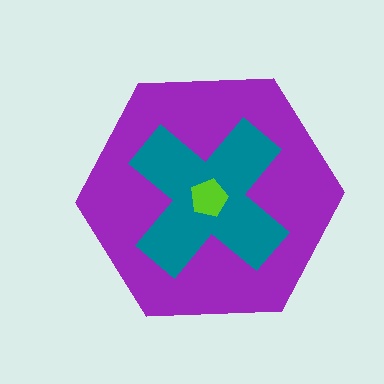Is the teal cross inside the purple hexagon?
Yes.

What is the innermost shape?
The lime pentagon.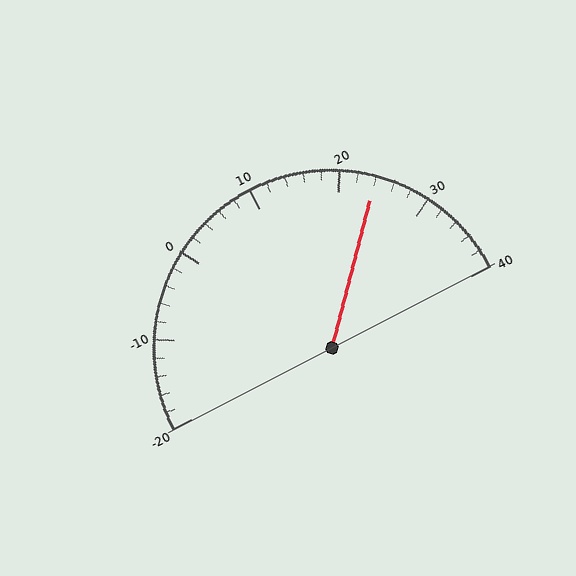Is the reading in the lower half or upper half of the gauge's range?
The reading is in the upper half of the range (-20 to 40).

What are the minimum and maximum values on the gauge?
The gauge ranges from -20 to 40.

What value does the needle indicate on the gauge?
The needle indicates approximately 24.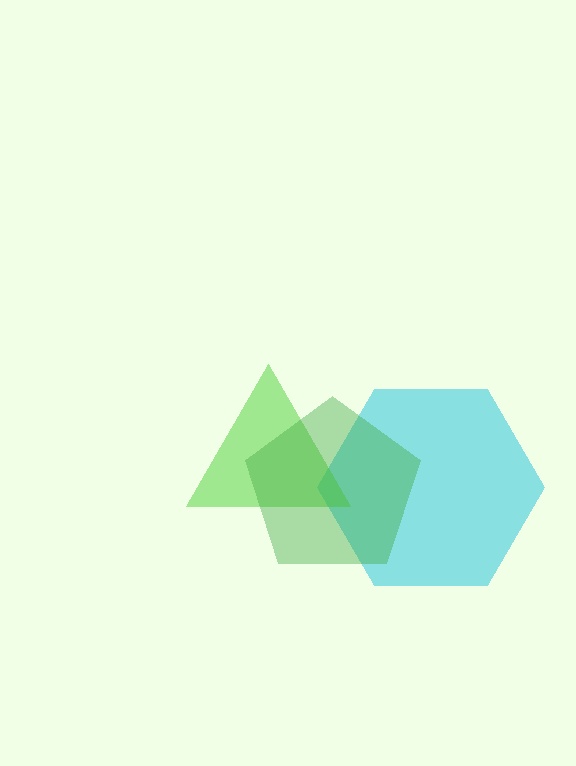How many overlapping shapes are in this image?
There are 3 overlapping shapes in the image.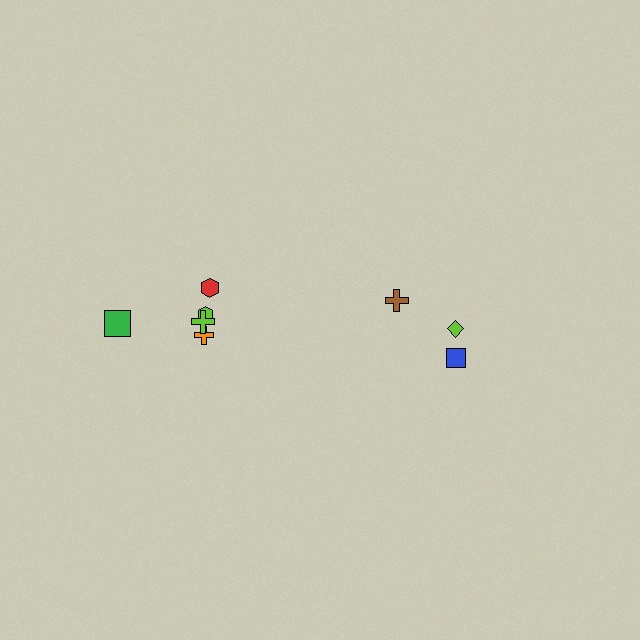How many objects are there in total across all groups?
There are 8 objects.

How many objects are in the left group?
There are 5 objects.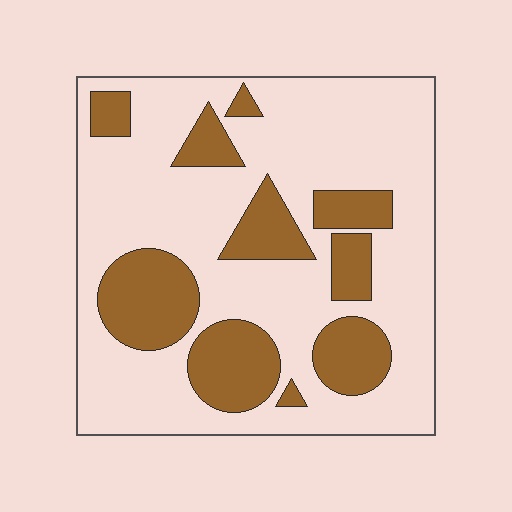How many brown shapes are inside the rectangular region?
10.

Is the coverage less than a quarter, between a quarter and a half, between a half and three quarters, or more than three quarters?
Between a quarter and a half.